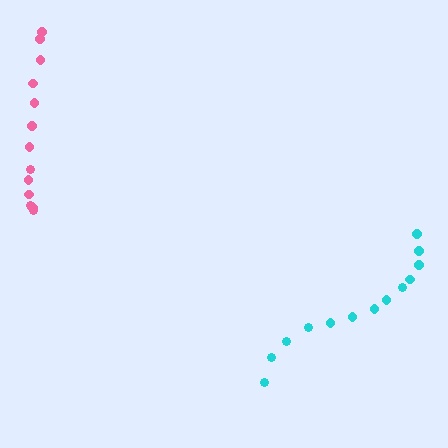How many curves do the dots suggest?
There are 2 distinct paths.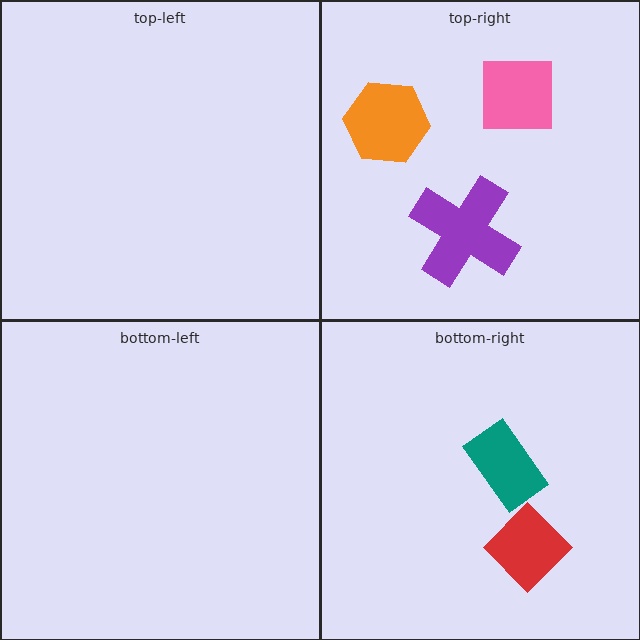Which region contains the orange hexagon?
The top-right region.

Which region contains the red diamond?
The bottom-right region.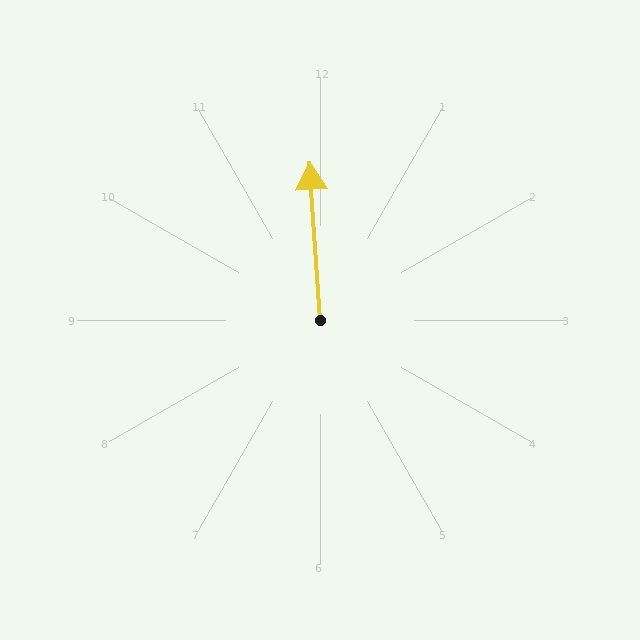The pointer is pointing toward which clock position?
Roughly 12 o'clock.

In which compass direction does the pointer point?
North.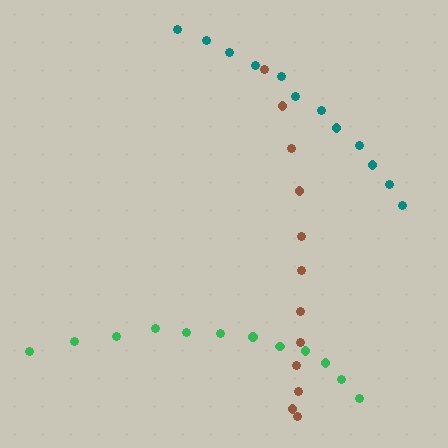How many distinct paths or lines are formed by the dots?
There are 3 distinct paths.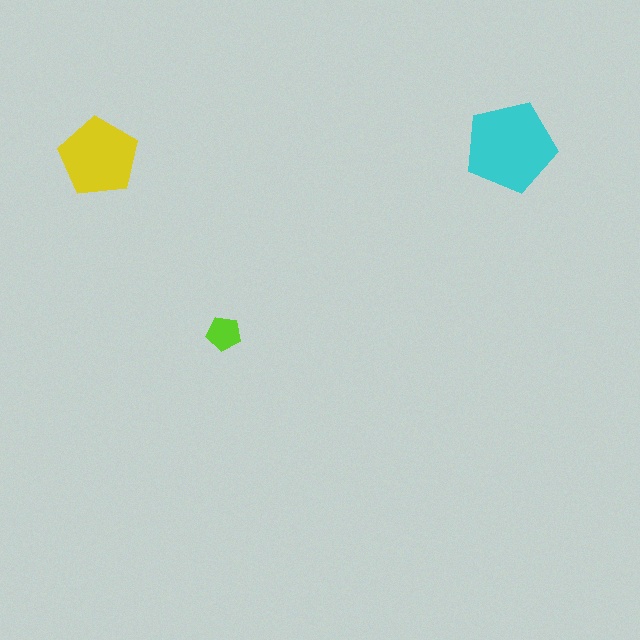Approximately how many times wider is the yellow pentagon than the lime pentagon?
About 2.5 times wider.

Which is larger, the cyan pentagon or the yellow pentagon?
The cyan one.